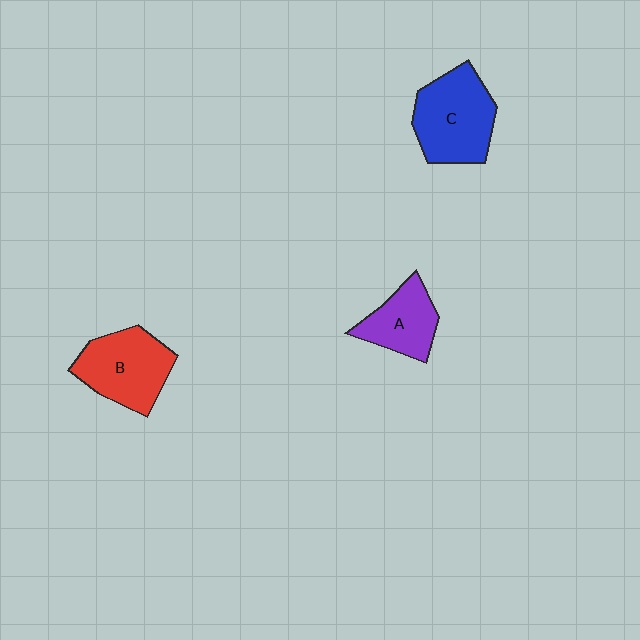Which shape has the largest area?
Shape C (blue).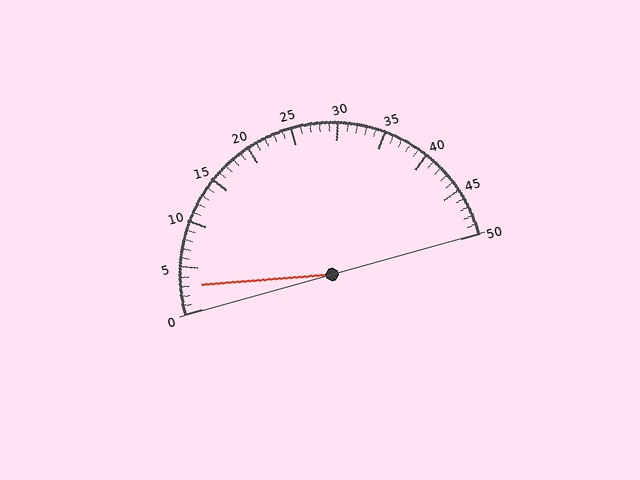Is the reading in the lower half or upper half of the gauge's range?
The reading is in the lower half of the range (0 to 50).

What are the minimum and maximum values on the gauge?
The gauge ranges from 0 to 50.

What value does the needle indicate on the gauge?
The needle indicates approximately 3.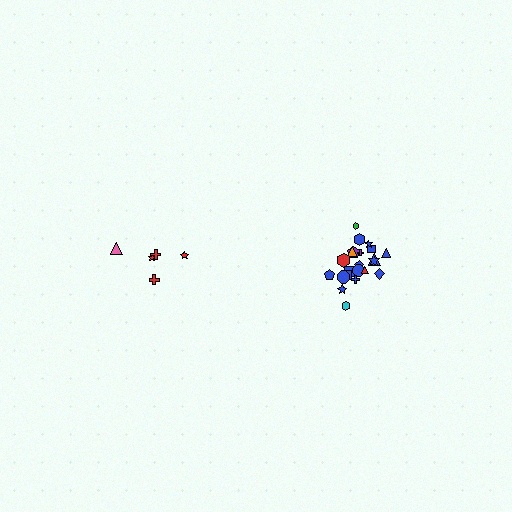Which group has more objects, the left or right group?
The right group.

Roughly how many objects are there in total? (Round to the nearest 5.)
Roughly 25 objects in total.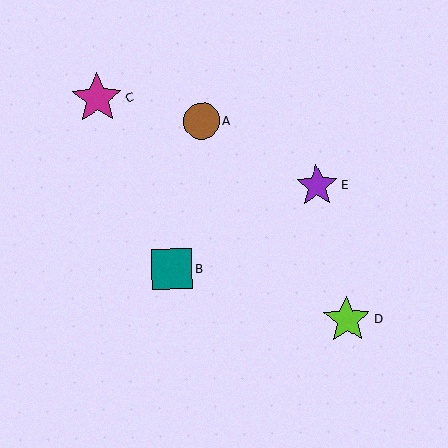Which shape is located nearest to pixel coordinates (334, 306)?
The lime star (labeled D) at (347, 320) is nearest to that location.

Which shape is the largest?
The magenta star (labeled C) is the largest.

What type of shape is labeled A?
Shape A is a brown circle.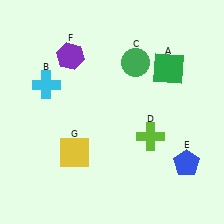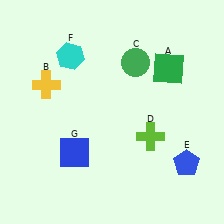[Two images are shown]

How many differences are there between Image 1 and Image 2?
There are 3 differences between the two images.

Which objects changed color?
B changed from cyan to yellow. F changed from purple to cyan. G changed from yellow to blue.